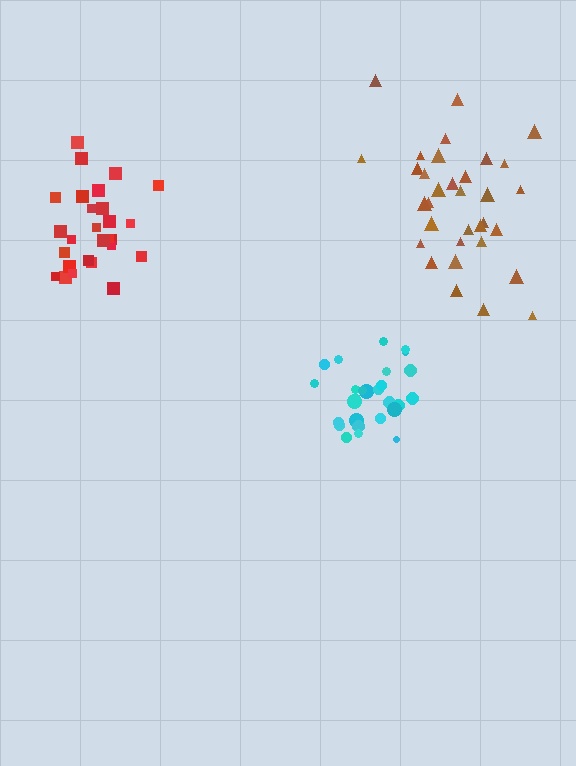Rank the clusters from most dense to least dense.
cyan, red, brown.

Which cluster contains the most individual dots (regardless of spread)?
Brown (33).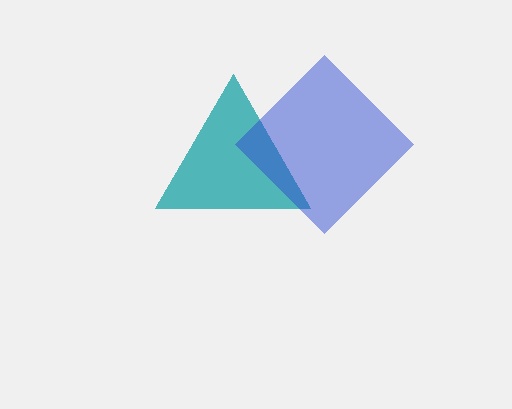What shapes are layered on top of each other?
The layered shapes are: a teal triangle, a blue diamond.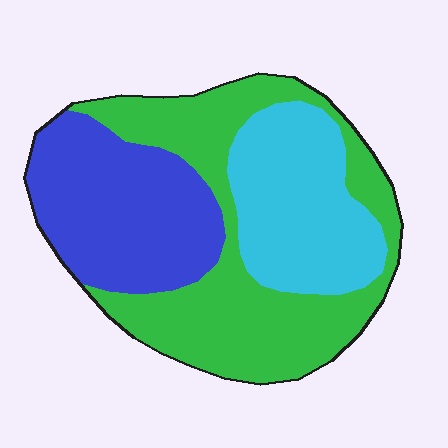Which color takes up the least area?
Cyan, at roughly 25%.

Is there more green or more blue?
Green.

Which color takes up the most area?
Green, at roughly 45%.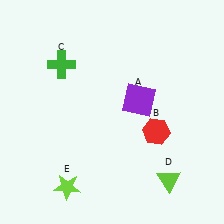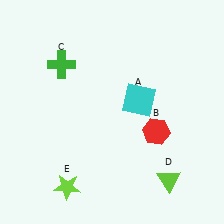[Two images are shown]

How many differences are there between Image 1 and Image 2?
There is 1 difference between the two images.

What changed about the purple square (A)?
In Image 1, A is purple. In Image 2, it changed to cyan.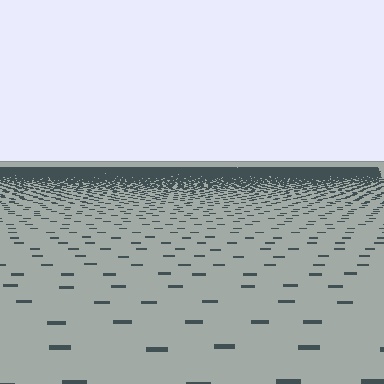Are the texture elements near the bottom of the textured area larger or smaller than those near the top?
Larger. Near the bottom, elements are closer to the viewer and appear at a bigger on-screen size.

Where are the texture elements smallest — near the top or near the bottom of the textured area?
Near the top.